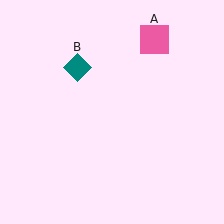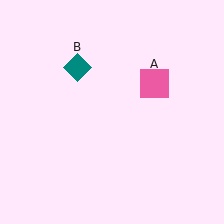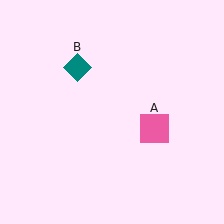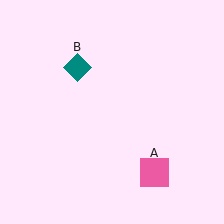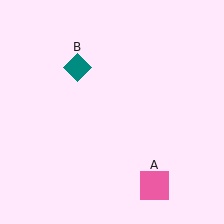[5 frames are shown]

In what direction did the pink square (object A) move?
The pink square (object A) moved down.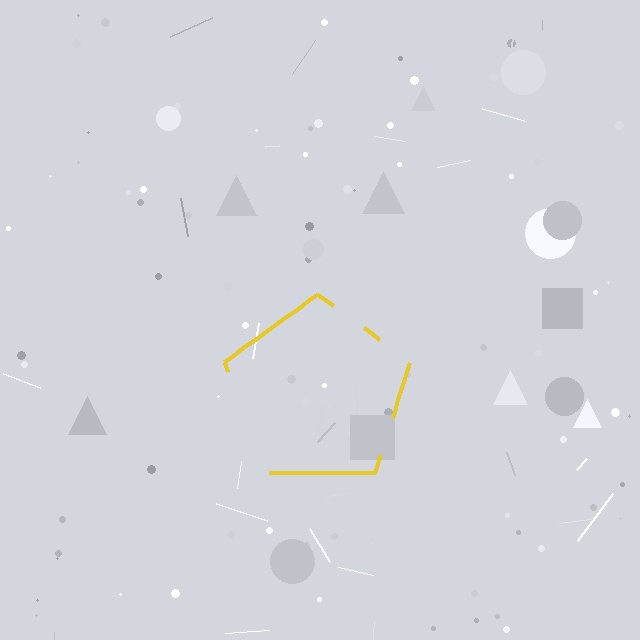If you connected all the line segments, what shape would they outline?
They would outline a pentagon.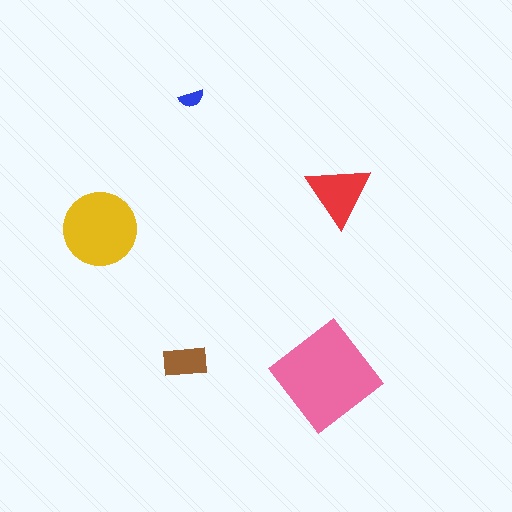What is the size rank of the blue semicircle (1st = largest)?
5th.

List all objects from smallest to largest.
The blue semicircle, the brown rectangle, the red triangle, the yellow circle, the pink diamond.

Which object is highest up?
The blue semicircle is topmost.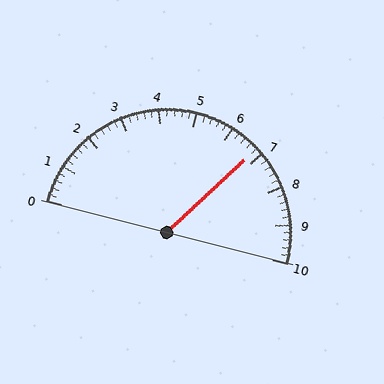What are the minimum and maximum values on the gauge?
The gauge ranges from 0 to 10.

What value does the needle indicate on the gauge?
The needle indicates approximately 6.8.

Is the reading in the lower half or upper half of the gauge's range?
The reading is in the upper half of the range (0 to 10).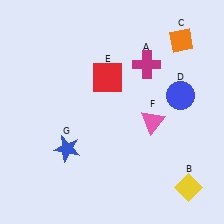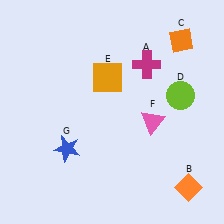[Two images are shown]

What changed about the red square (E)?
In Image 1, E is red. In Image 2, it changed to orange.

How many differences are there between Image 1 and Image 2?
There are 3 differences between the two images.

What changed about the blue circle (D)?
In Image 1, D is blue. In Image 2, it changed to lime.